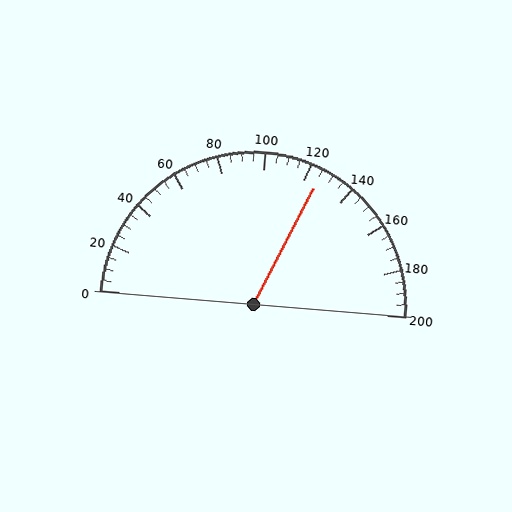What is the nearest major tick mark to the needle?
The nearest major tick mark is 120.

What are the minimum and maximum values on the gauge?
The gauge ranges from 0 to 200.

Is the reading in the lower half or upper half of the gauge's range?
The reading is in the upper half of the range (0 to 200).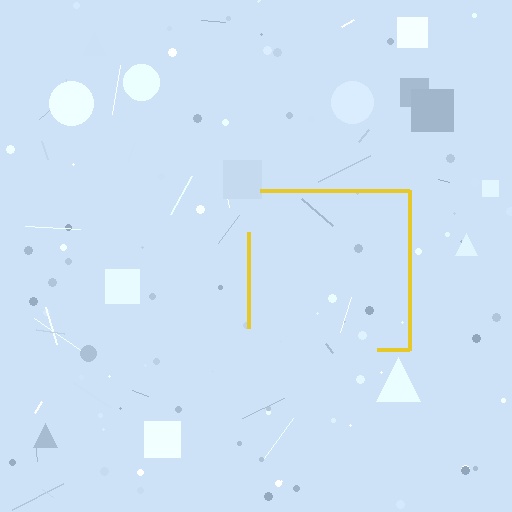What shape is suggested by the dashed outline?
The dashed outline suggests a square.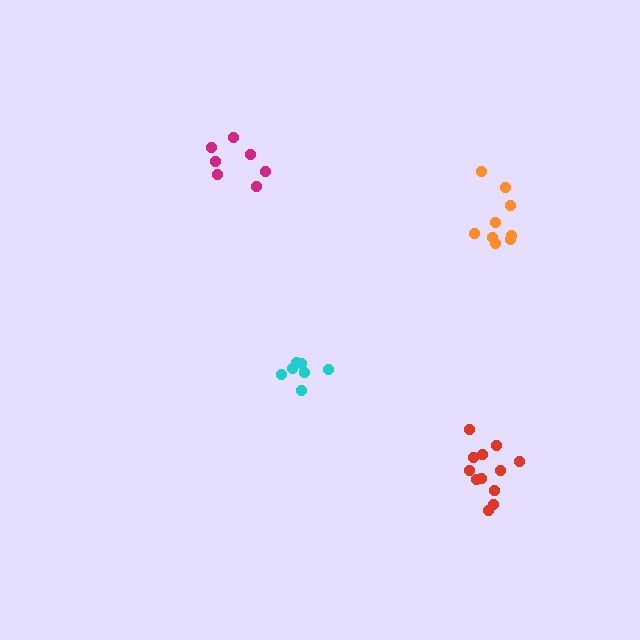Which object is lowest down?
The red cluster is bottommost.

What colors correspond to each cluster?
The clusters are colored: cyan, red, orange, magenta.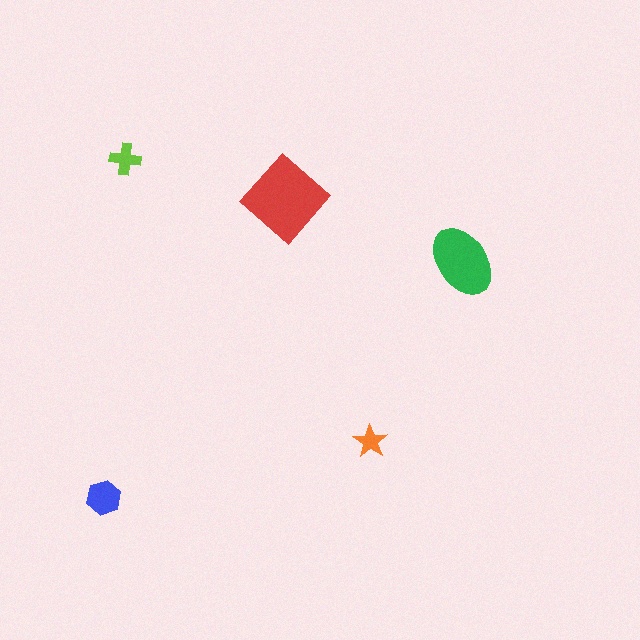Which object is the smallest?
The orange star.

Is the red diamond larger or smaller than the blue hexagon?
Larger.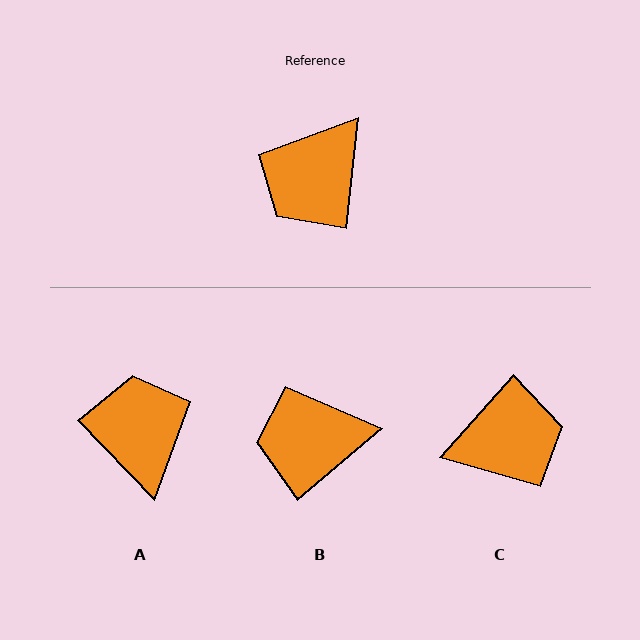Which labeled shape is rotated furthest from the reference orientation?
C, about 143 degrees away.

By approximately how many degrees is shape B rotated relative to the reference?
Approximately 44 degrees clockwise.